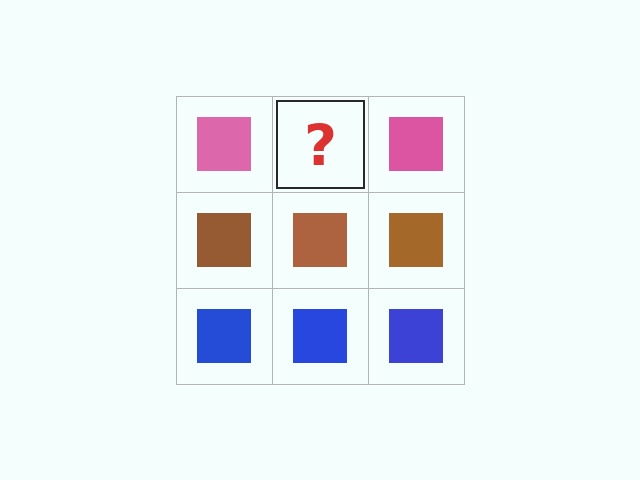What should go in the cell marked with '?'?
The missing cell should contain a pink square.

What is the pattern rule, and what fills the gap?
The rule is that each row has a consistent color. The gap should be filled with a pink square.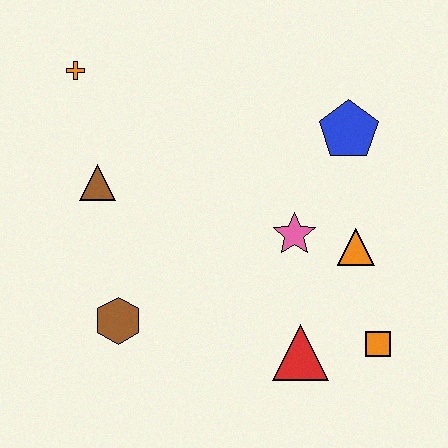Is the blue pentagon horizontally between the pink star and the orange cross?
No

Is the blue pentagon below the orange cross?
Yes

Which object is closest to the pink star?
The orange triangle is closest to the pink star.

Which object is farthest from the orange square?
The orange cross is farthest from the orange square.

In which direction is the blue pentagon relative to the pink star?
The blue pentagon is above the pink star.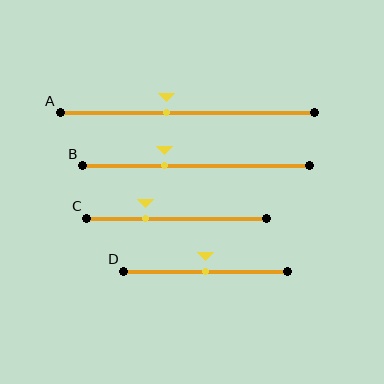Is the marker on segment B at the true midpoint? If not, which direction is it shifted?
No, the marker on segment B is shifted to the left by about 14% of the segment length.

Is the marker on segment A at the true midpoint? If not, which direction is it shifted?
No, the marker on segment A is shifted to the left by about 8% of the segment length.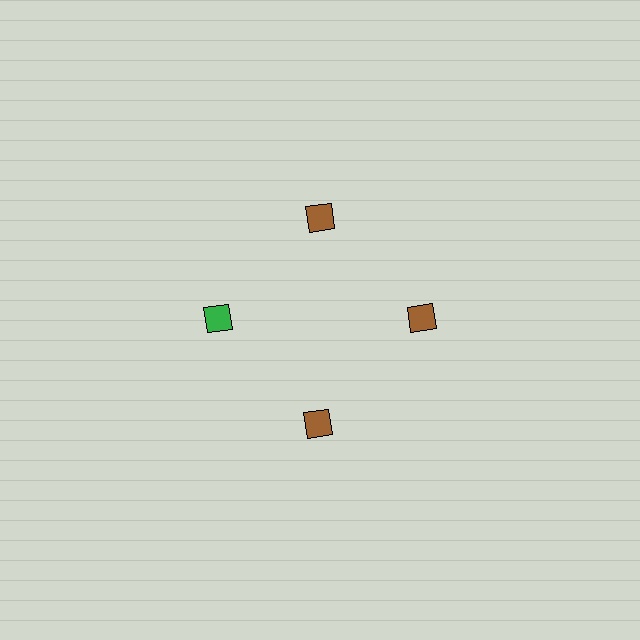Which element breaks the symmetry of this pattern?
The green diamond at roughly the 9 o'clock position breaks the symmetry. All other shapes are brown diamonds.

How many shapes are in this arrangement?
There are 4 shapes arranged in a ring pattern.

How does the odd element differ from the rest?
It has a different color: green instead of brown.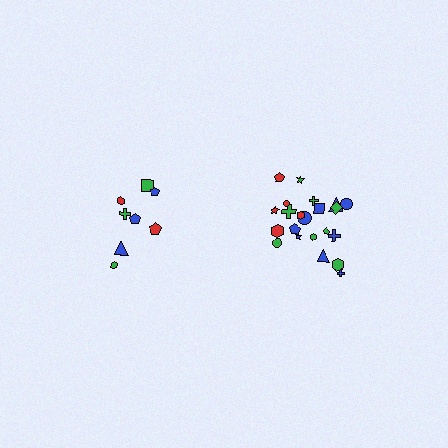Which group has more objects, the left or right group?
The right group.